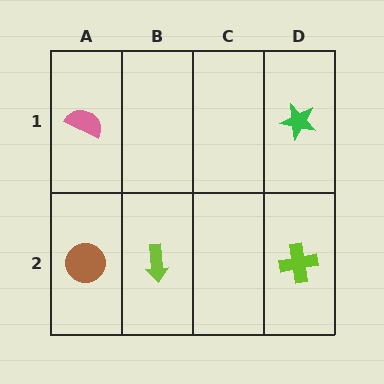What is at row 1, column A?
A pink semicircle.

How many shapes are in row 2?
3 shapes.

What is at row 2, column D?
A lime cross.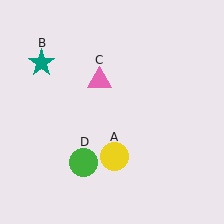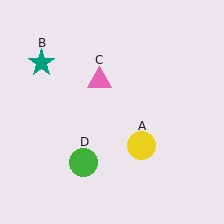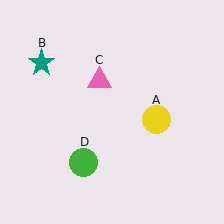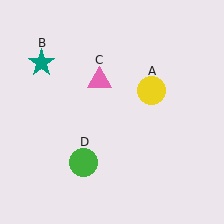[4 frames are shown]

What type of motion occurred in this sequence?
The yellow circle (object A) rotated counterclockwise around the center of the scene.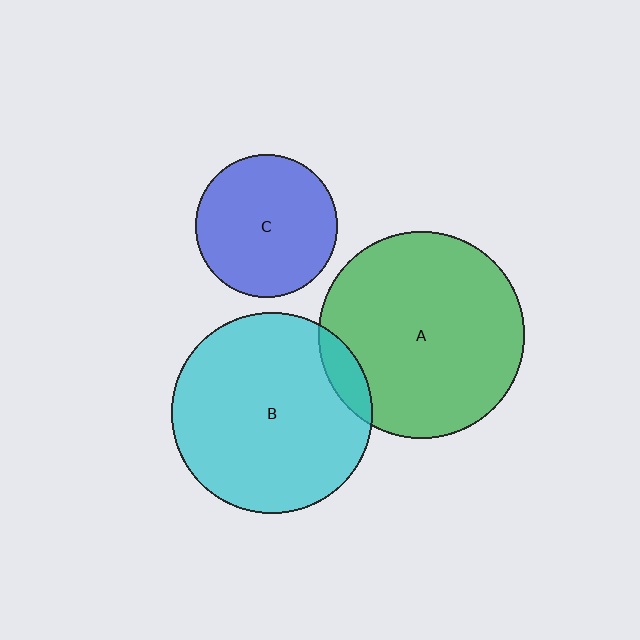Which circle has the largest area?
Circle A (green).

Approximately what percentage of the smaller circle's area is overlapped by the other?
Approximately 10%.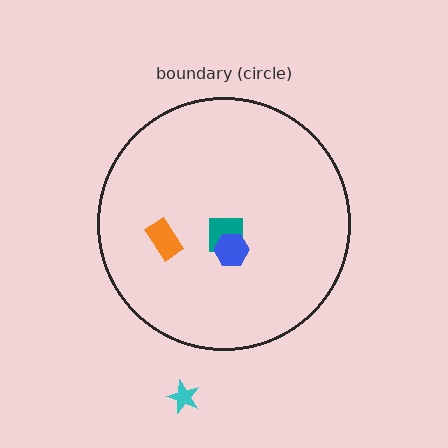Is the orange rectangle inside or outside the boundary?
Inside.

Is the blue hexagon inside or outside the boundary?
Inside.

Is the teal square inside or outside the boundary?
Inside.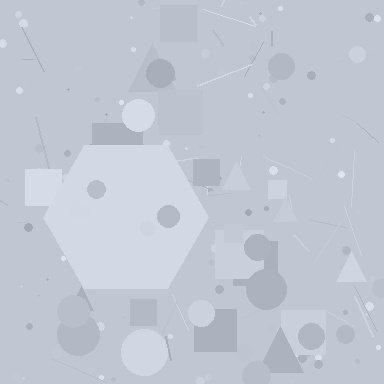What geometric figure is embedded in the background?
A hexagon is embedded in the background.